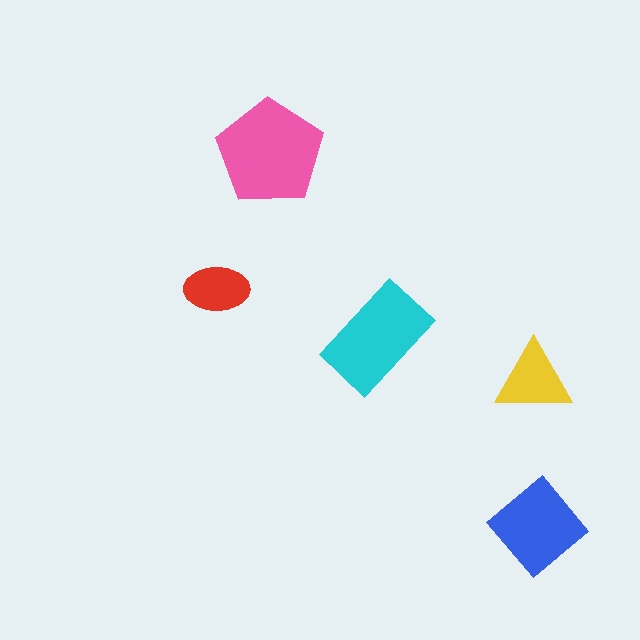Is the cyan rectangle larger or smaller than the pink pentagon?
Smaller.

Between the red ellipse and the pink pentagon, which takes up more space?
The pink pentagon.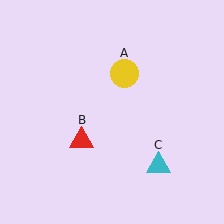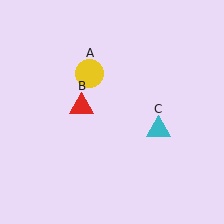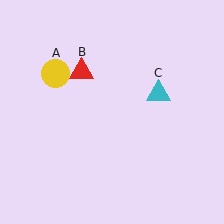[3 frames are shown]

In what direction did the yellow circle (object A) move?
The yellow circle (object A) moved left.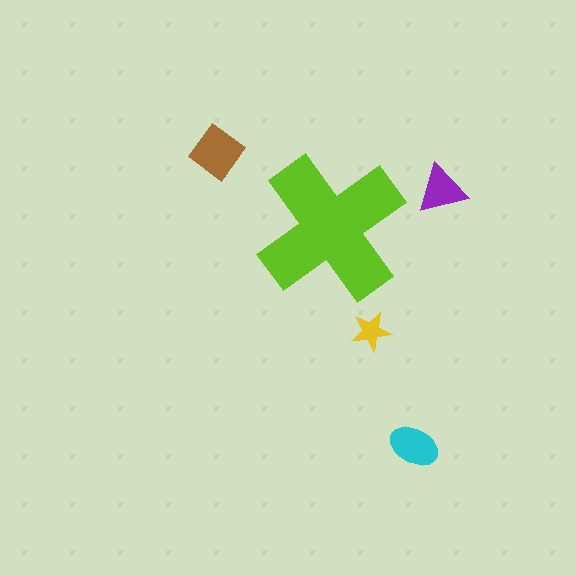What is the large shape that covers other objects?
A lime cross.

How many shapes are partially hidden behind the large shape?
0 shapes are partially hidden.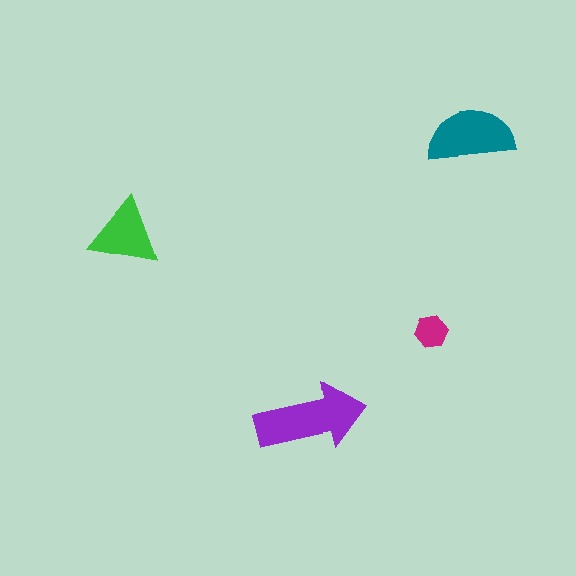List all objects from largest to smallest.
The purple arrow, the teal semicircle, the green triangle, the magenta hexagon.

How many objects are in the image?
There are 4 objects in the image.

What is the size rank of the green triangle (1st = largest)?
3rd.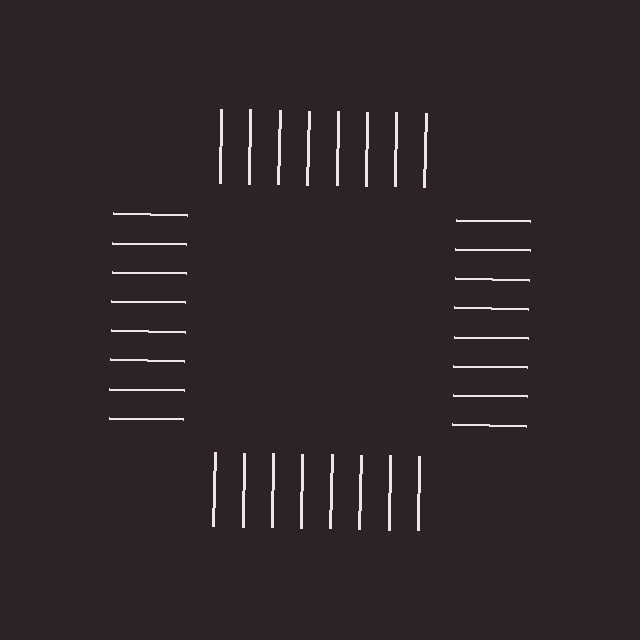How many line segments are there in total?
32 — 8 along each of the 4 edges.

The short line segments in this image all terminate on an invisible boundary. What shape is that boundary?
An illusory square — the line segments terminate on its edges but no continuous stroke is drawn.